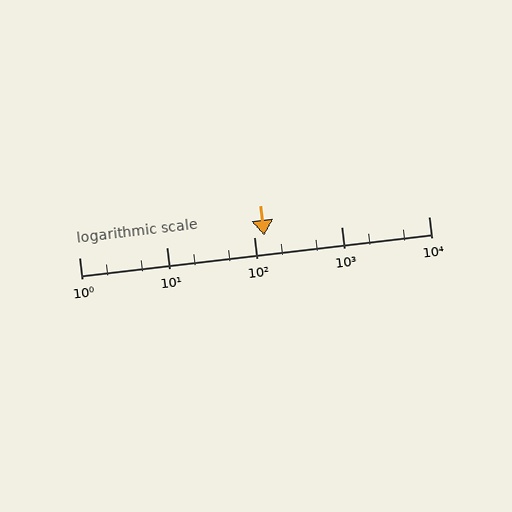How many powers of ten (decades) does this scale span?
The scale spans 4 decades, from 1 to 10000.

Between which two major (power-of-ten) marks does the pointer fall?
The pointer is between 100 and 1000.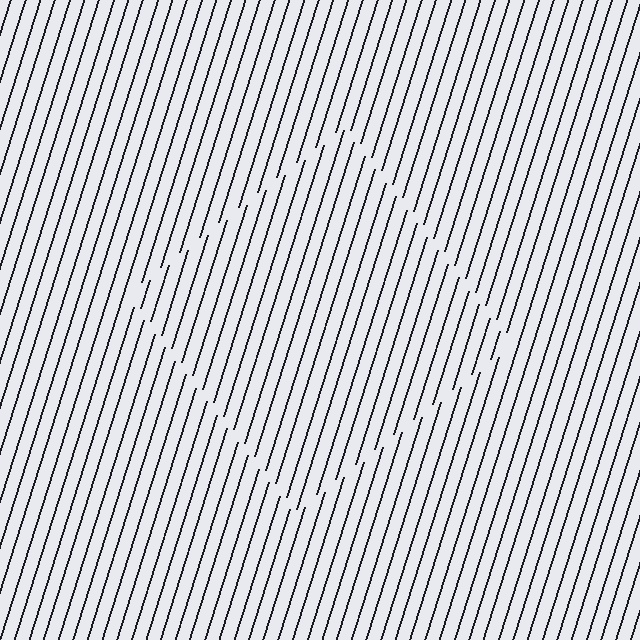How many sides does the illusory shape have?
4 sides — the line-ends trace a square.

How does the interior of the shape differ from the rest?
The interior of the shape contains the same grating, shifted by half a period — the contour is defined by the phase discontinuity where line-ends from the inner and outer gratings abut.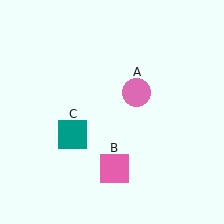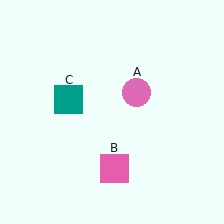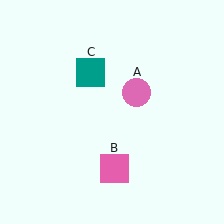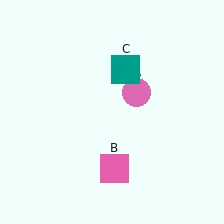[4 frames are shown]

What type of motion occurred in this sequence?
The teal square (object C) rotated clockwise around the center of the scene.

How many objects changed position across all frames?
1 object changed position: teal square (object C).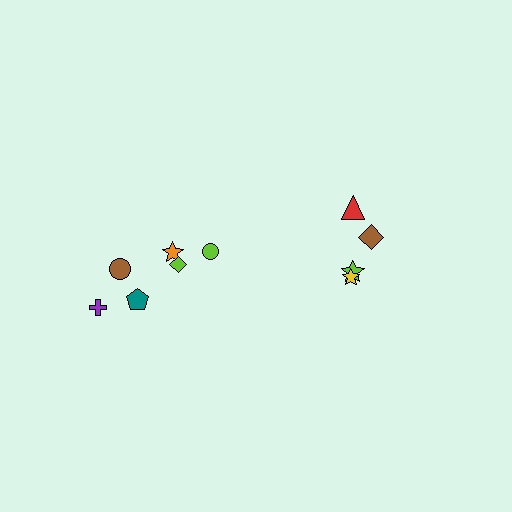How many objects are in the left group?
There are 6 objects.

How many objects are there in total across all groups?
There are 10 objects.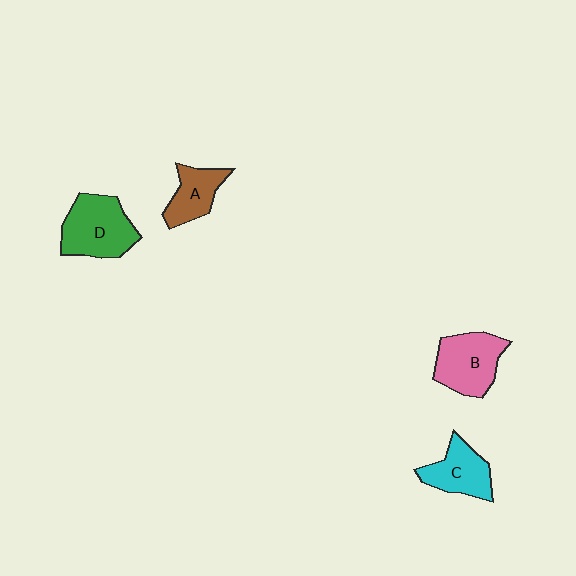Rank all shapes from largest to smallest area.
From largest to smallest: D (green), B (pink), C (cyan), A (brown).